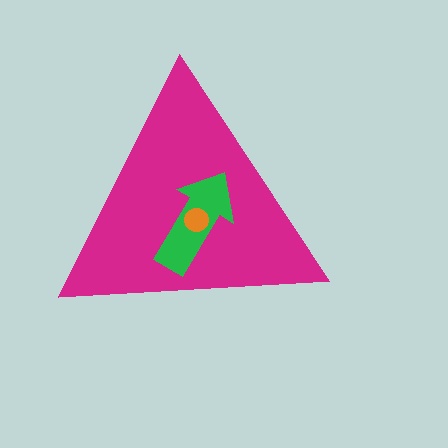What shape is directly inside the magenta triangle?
The green arrow.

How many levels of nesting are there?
3.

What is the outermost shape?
The magenta triangle.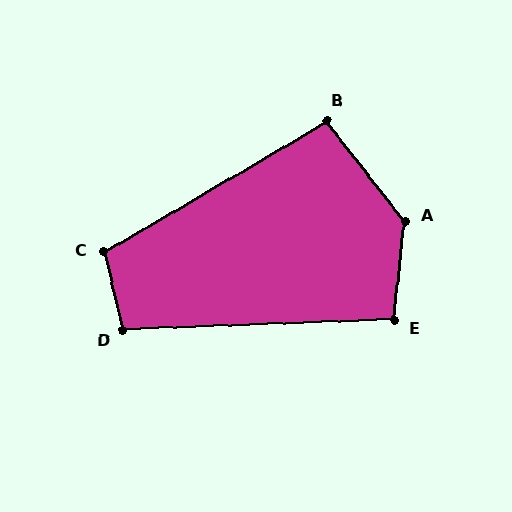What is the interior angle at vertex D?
Approximately 102 degrees (obtuse).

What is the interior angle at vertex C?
Approximately 107 degrees (obtuse).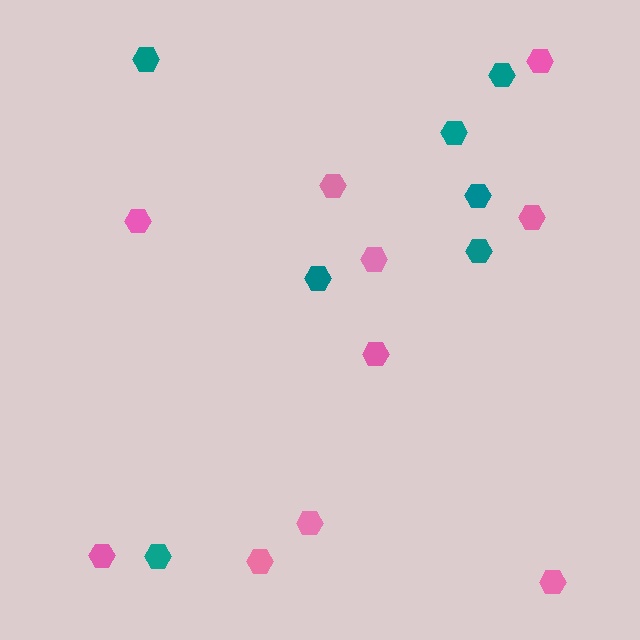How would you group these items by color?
There are 2 groups: one group of teal hexagons (7) and one group of pink hexagons (10).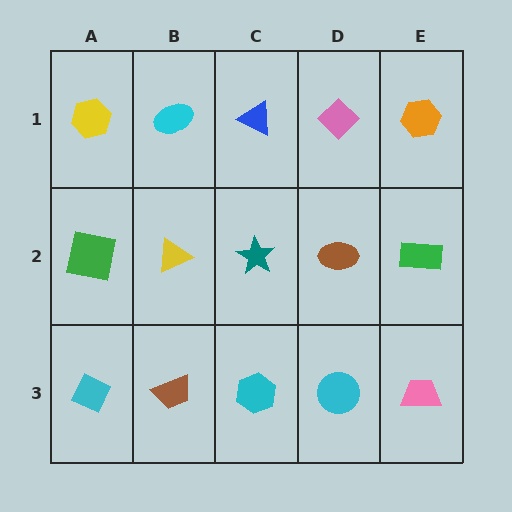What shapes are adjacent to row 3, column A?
A green square (row 2, column A), a brown trapezoid (row 3, column B).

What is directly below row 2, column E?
A pink trapezoid.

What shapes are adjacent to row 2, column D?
A pink diamond (row 1, column D), a cyan circle (row 3, column D), a teal star (row 2, column C), a green rectangle (row 2, column E).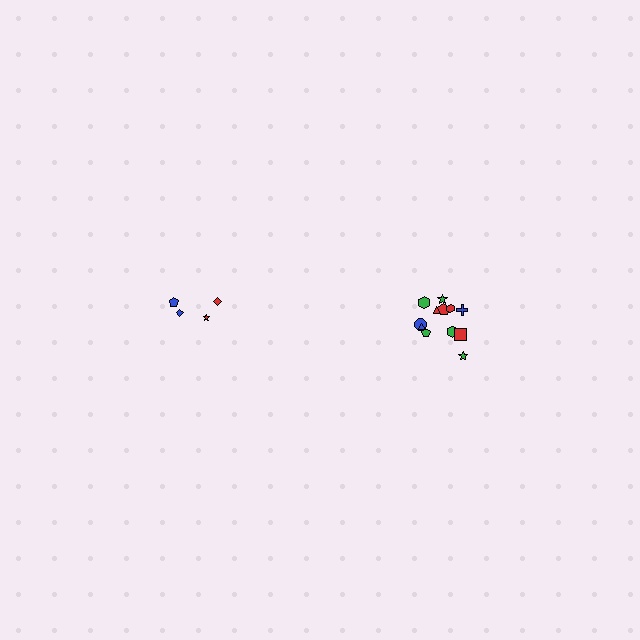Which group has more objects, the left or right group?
The right group.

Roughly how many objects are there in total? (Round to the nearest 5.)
Roughly 15 objects in total.